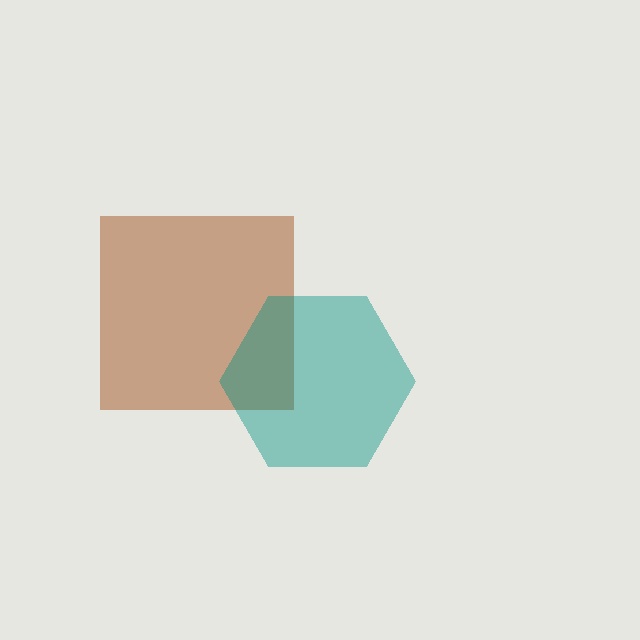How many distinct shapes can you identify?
There are 2 distinct shapes: a brown square, a teal hexagon.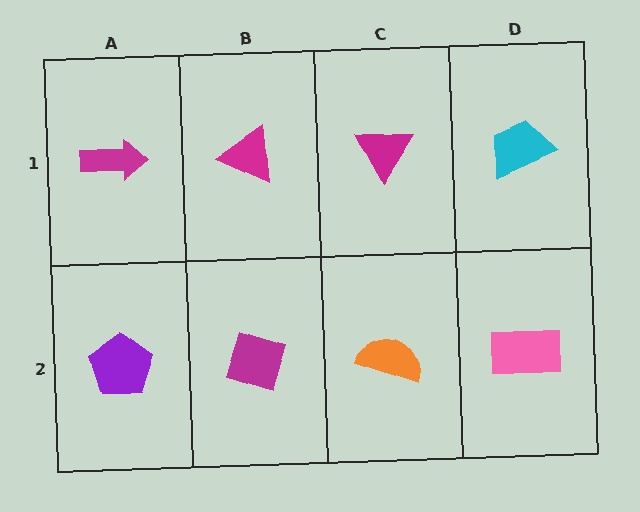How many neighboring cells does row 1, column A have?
2.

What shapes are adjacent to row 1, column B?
A magenta diamond (row 2, column B), a magenta arrow (row 1, column A), a magenta triangle (row 1, column C).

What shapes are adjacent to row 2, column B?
A magenta triangle (row 1, column B), a purple pentagon (row 2, column A), an orange semicircle (row 2, column C).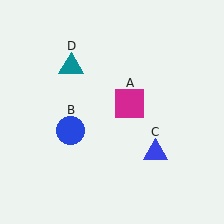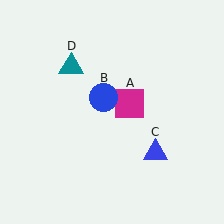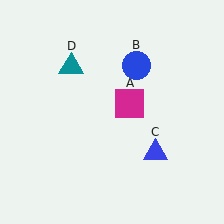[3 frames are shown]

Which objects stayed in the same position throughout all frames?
Magenta square (object A) and blue triangle (object C) and teal triangle (object D) remained stationary.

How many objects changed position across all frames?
1 object changed position: blue circle (object B).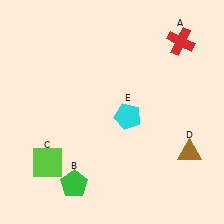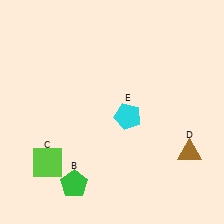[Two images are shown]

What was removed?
The red cross (A) was removed in Image 2.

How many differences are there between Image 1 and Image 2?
There is 1 difference between the two images.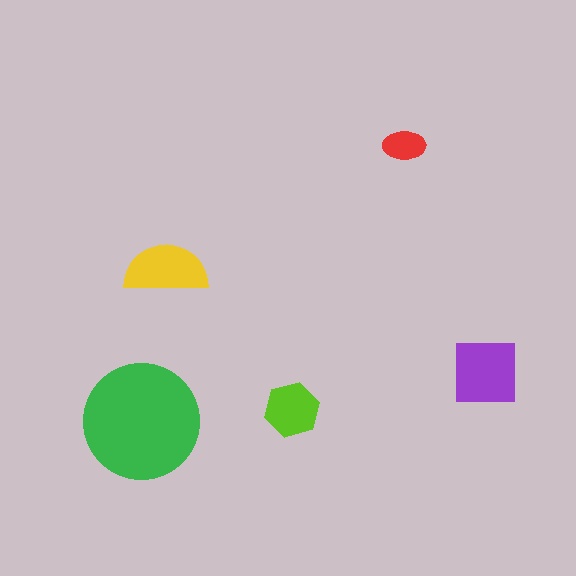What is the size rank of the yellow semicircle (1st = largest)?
3rd.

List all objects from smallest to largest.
The red ellipse, the lime hexagon, the yellow semicircle, the purple square, the green circle.